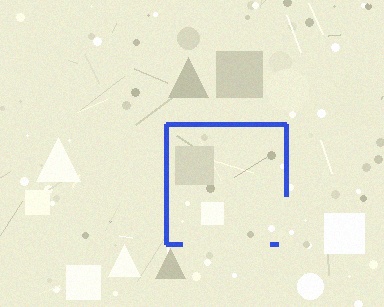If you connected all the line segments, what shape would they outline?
They would outline a square.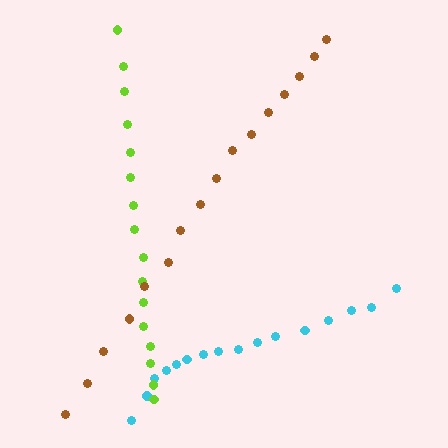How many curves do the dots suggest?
There are 3 distinct paths.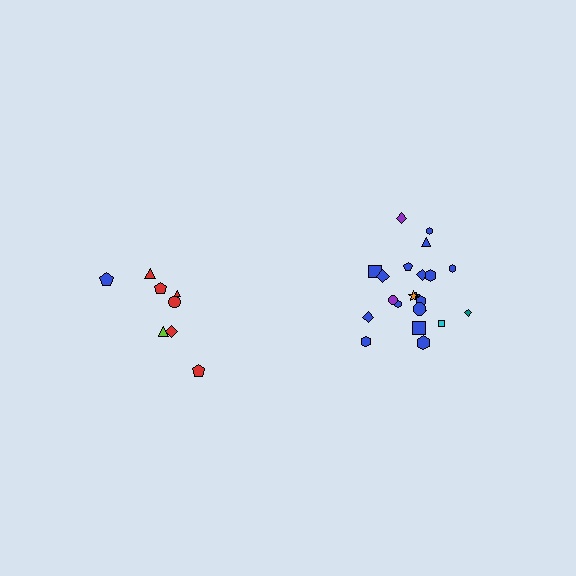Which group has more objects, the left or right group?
The right group.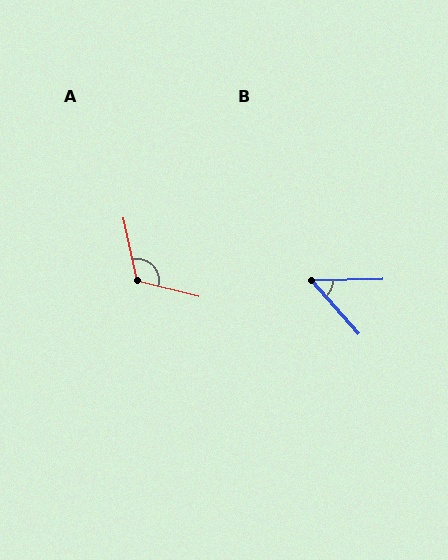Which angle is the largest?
A, at approximately 116 degrees.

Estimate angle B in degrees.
Approximately 49 degrees.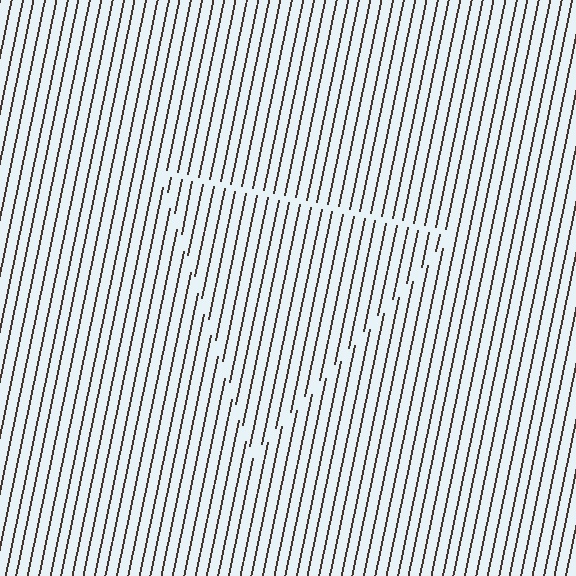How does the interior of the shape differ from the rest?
The interior of the shape contains the same grating, shifted by half a period — the contour is defined by the phase discontinuity where line-ends from the inner and outer gratings abut.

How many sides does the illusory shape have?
3 sides — the line-ends trace a triangle.